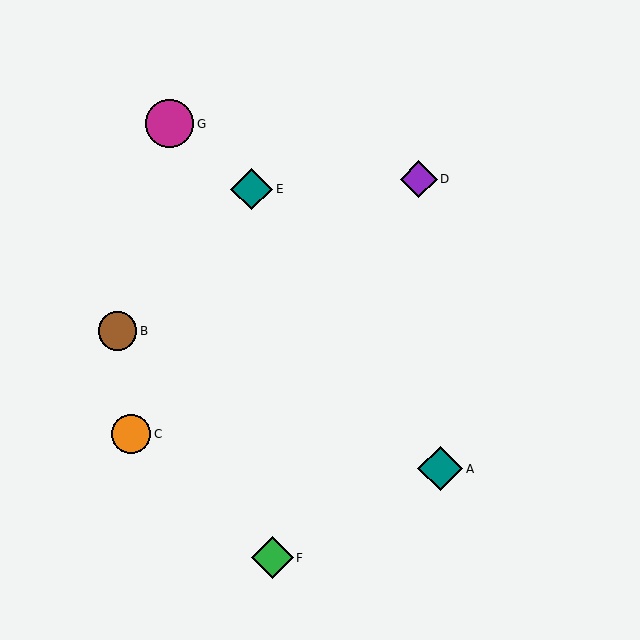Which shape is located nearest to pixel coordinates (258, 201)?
The teal diamond (labeled E) at (252, 189) is nearest to that location.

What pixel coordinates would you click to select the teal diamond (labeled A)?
Click at (440, 469) to select the teal diamond A.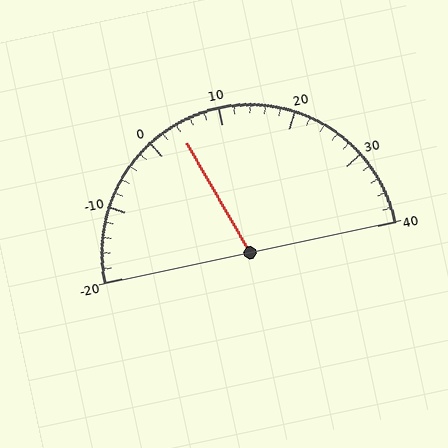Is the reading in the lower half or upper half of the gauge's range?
The reading is in the lower half of the range (-20 to 40).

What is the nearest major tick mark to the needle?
The nearest major tick mark is 0.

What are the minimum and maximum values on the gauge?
The gauge ranges from -20 to 40.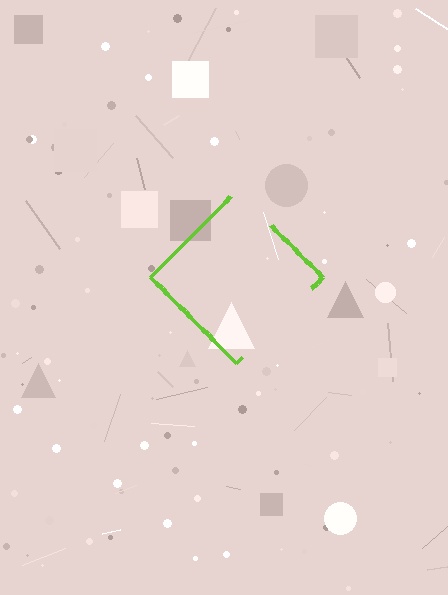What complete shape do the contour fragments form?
The contour fragments form a diamond.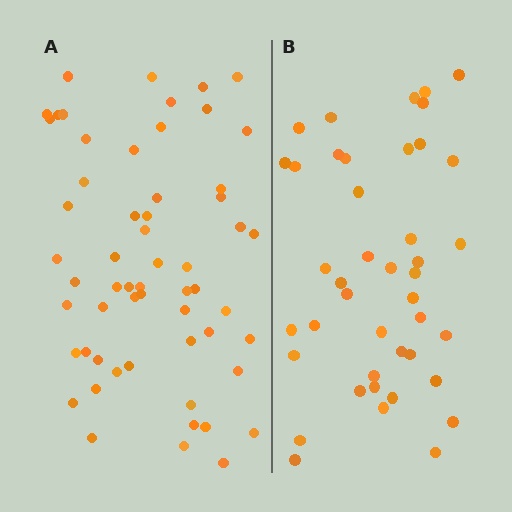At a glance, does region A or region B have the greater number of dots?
Region A (the left region) has more dots.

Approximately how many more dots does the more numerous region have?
Region A has approximately 15 more dots than region B.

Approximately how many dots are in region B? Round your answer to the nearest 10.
About 40 dots. (The exact count is 42, which rounds to 40.)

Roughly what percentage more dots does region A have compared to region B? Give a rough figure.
About 40% more.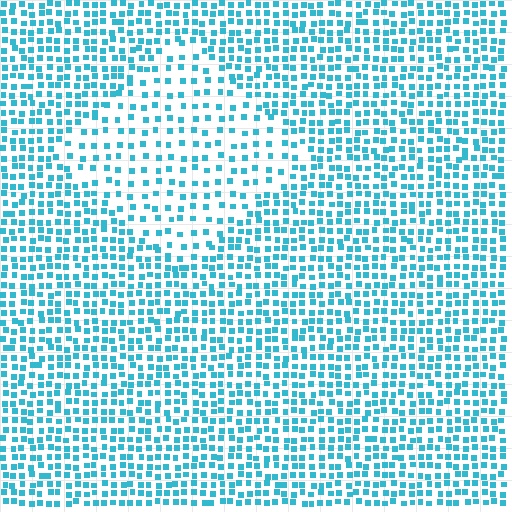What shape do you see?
I see a diamond.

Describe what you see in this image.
The image contains small cyan elements arranged at two different densities. A diamond-shaped region is visible where the elements are less densely packed than the surrounding area.